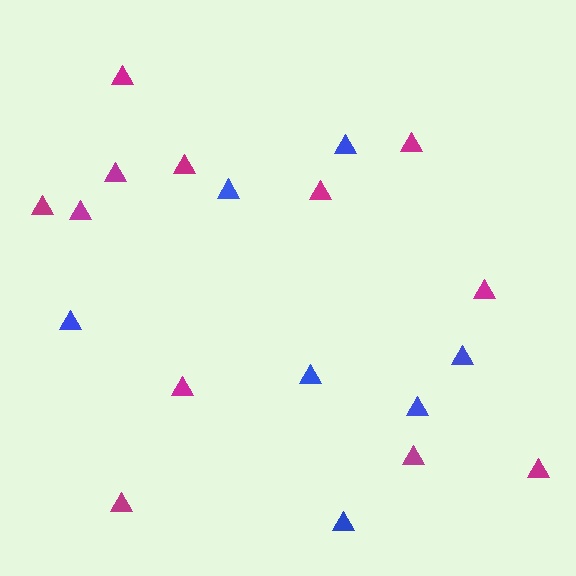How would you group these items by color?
There are 2 groups: one group of blue triangles (7) and one group of magenta triangles (12).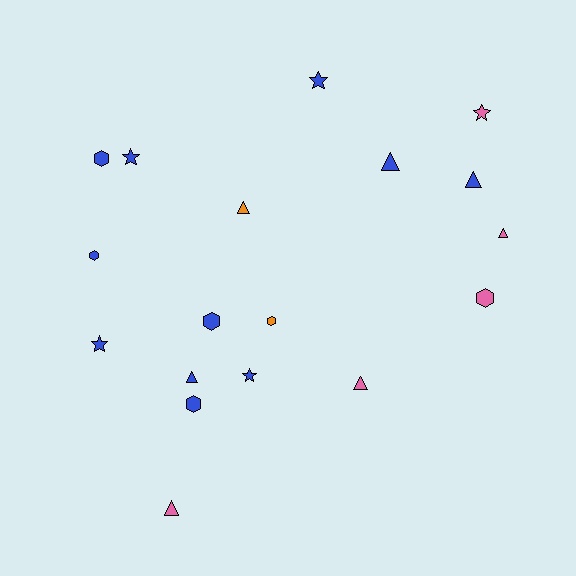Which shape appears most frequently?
Triangle, with 7 objects.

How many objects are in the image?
There are 18 objects.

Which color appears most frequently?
Blue, with 11 objects.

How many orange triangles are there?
There is 1 orange triangle.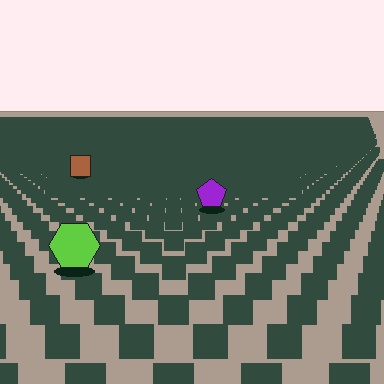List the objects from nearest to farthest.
From nearest to farthest: the lime hexagon, the purple pentagon, the brown square.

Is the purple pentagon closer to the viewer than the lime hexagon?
No. The lime hexagon is closer — you can tell from the texture gradient: the ground texture is coarser near it.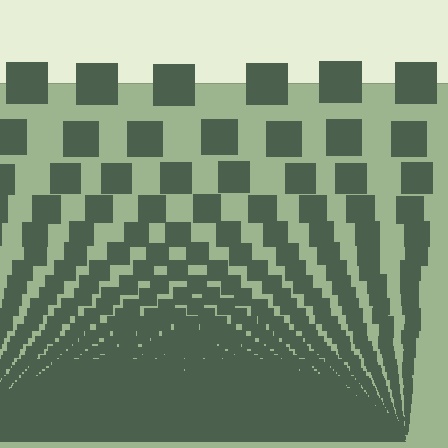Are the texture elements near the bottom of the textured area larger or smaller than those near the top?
Smaller. The gradient is inverted — elements near the bottom are smaller and denser.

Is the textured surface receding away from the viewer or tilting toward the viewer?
The surface appears to tilt toward the viewer. Texture elements get larger and sparser toward the top.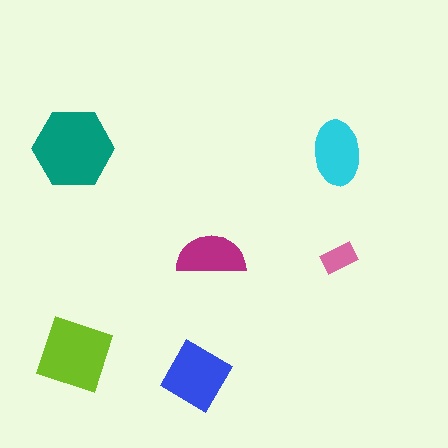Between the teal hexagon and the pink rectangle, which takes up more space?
The teal hexagon.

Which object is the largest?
The teal hexagon.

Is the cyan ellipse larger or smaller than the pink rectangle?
Larger.